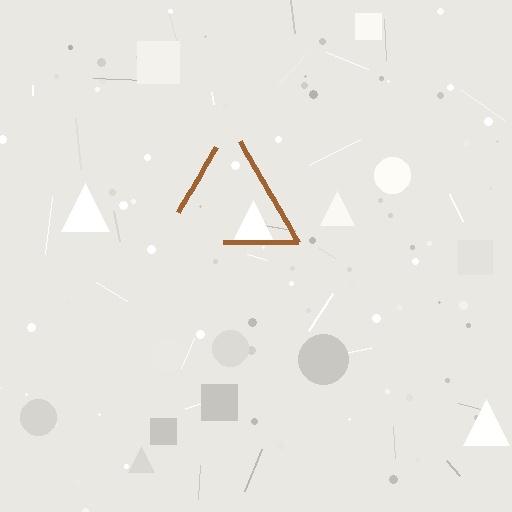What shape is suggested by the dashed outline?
The dashed outline suggests a triangle.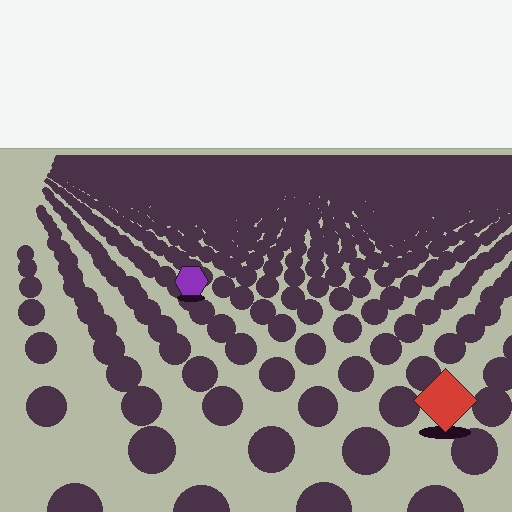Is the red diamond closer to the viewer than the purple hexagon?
Yes. The red diamond is closer — you can tell from the texture gradient: the ground texture is coarser near it.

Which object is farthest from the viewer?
The purple hexagon is farthest from the viewer. It appears smaller and the ground texture around it is denser.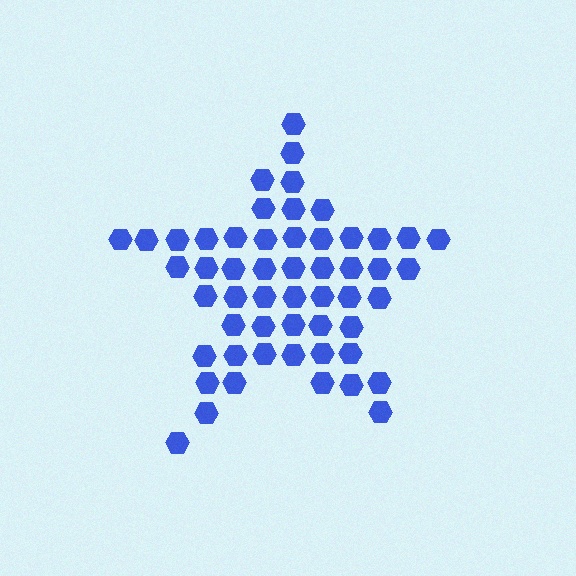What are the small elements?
The small elements are hexagons.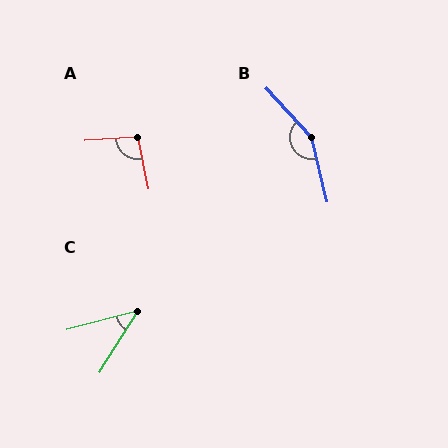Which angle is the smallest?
C, at approximately 43 degrees.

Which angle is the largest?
B, at approximately 151 degrees.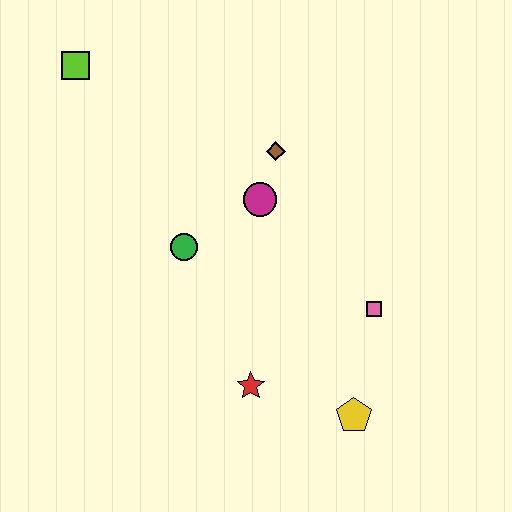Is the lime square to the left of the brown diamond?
Yes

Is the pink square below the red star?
No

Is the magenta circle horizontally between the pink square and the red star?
Yes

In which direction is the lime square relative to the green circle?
The lime square is above the green circle.